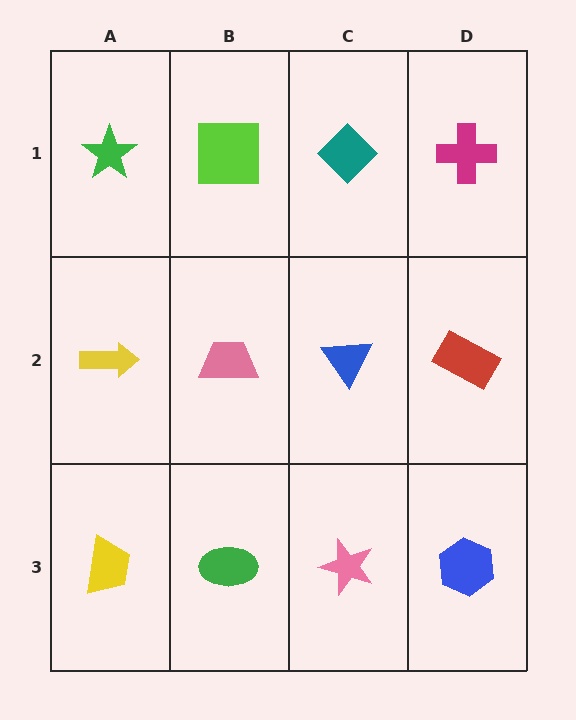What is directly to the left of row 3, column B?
A yellow trapezoid.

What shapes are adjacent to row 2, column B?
A lime square (row 1, column B), a green ellipse (row 3, column B), a yellow arrow (row 2, column A), a blue triangle (row 2, column C).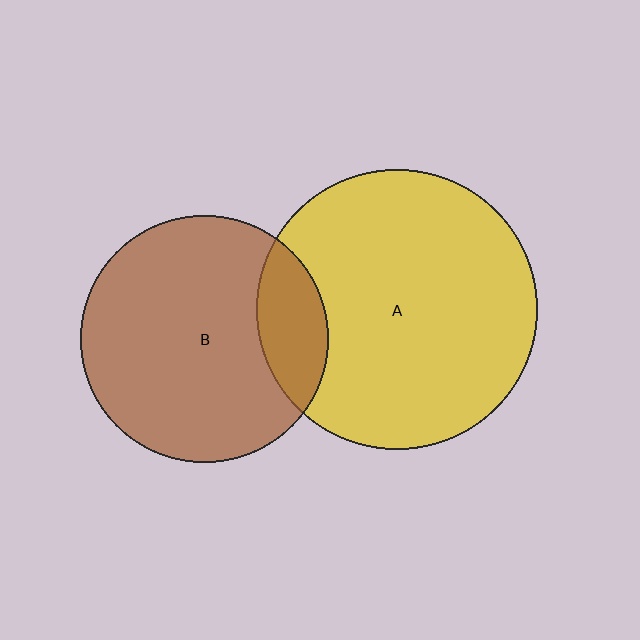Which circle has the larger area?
Circle A (yellow).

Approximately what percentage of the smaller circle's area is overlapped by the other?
Approximately 20%.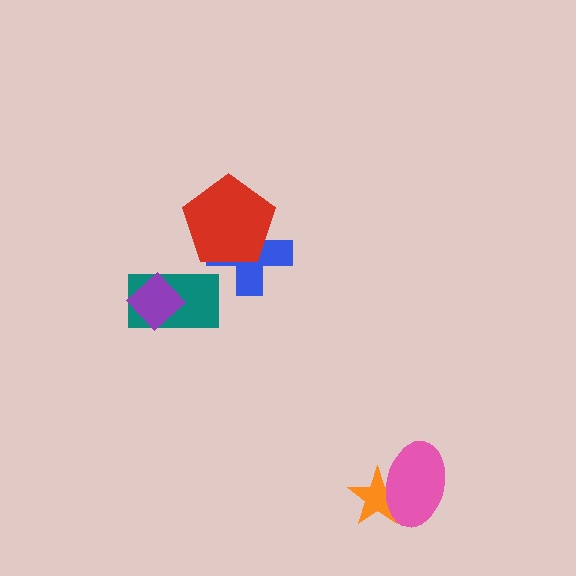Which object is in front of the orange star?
The pink ellipse is in front of the orange star.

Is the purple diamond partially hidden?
No, no other shape covers it.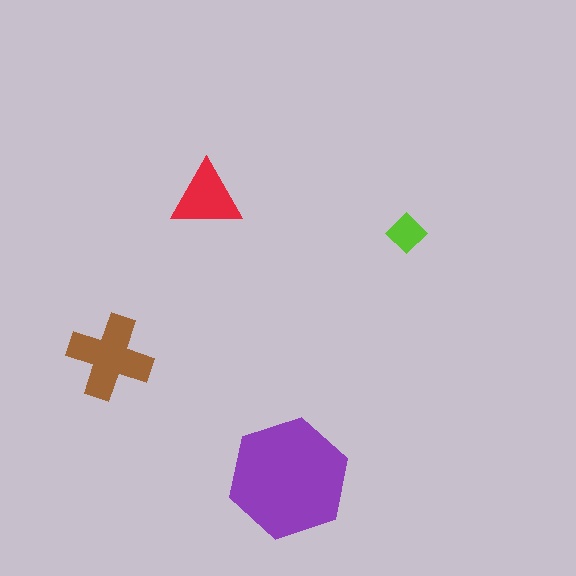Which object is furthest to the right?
The lime diamond is rightmost.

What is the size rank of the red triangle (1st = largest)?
3rd.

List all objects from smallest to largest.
The lime diamond, the red triangle, the brown cross, the purple hexagon.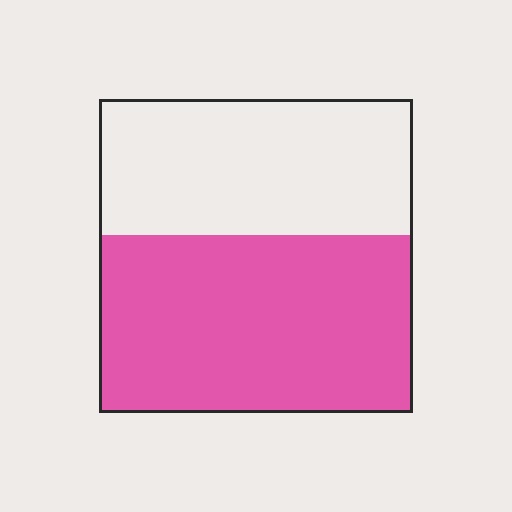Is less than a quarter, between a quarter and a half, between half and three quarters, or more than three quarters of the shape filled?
Between half and three quarters.